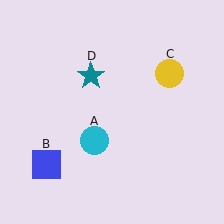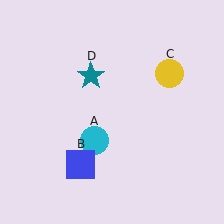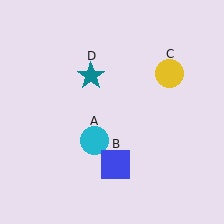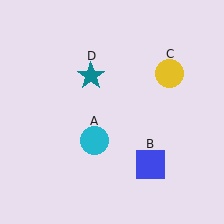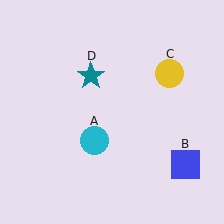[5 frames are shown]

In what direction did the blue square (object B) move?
The blue square (object B) moved right.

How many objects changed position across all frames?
1 object changed position: blue square (object B).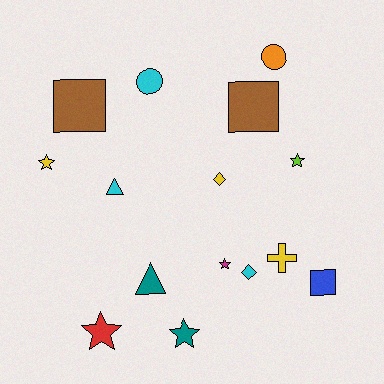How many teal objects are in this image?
There are 2 teal objects.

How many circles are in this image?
There are 2 circles.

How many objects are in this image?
There are 15 objects.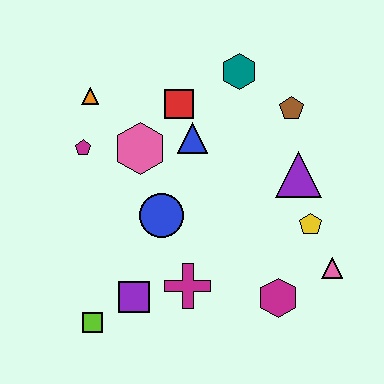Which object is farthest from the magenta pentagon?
The pink triangle is farthest from the magenta pentagon.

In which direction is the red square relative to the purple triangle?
The red square is to the left of the purple triangle.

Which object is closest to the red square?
The blue triangle is closest to the red square.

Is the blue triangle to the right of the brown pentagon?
No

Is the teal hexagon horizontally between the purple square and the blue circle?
No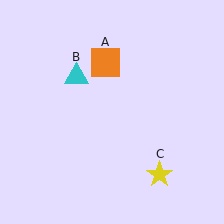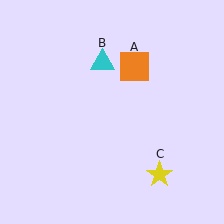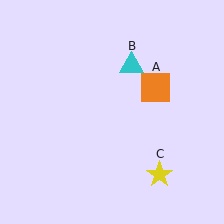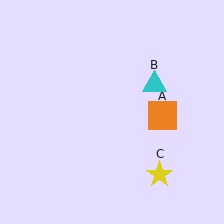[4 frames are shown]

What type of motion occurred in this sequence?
The orange square (object A), cyan triangle (object B) rotated clockwise around the center of the scene.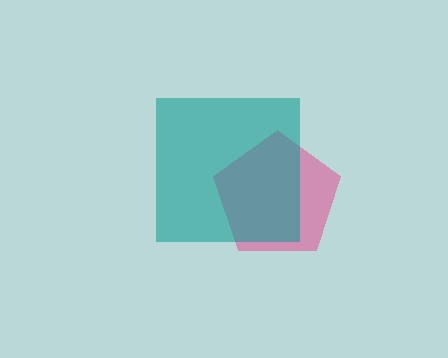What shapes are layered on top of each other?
The layered shapes are: a pink pentagon, a teal square.